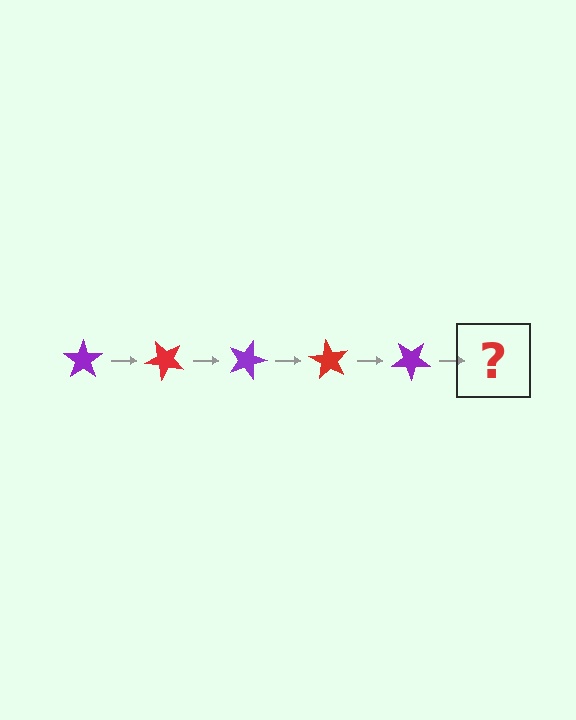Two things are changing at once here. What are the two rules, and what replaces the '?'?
The two rules are that it rotates 45 degrees each step and the color cycles through purple and red. The '?' should be a red star, rotated 225 degrees from the start.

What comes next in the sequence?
The next element should be a red star, rotated 225 degrees from the start.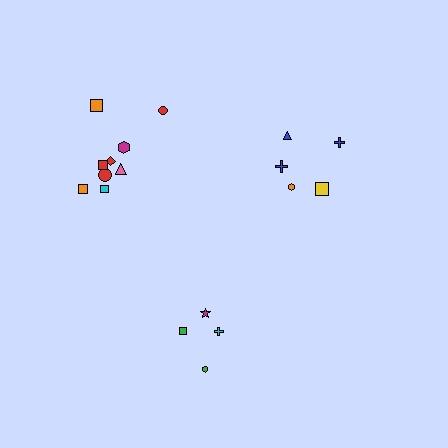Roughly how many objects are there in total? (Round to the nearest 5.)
Roughly 20 objects in total.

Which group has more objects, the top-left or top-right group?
The top-left group.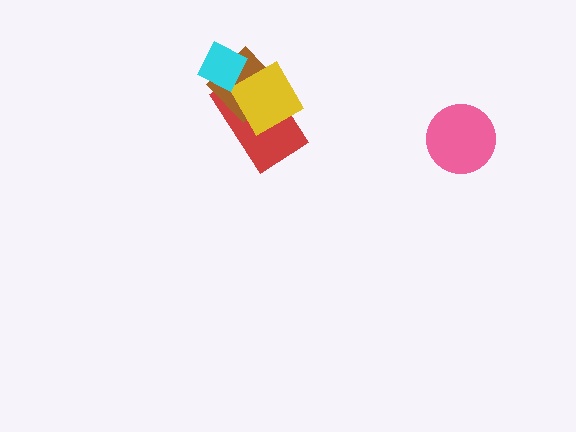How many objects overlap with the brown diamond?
3 objects overlap with the brown diamond.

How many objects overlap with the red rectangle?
3 objects overlap with the red rectangle.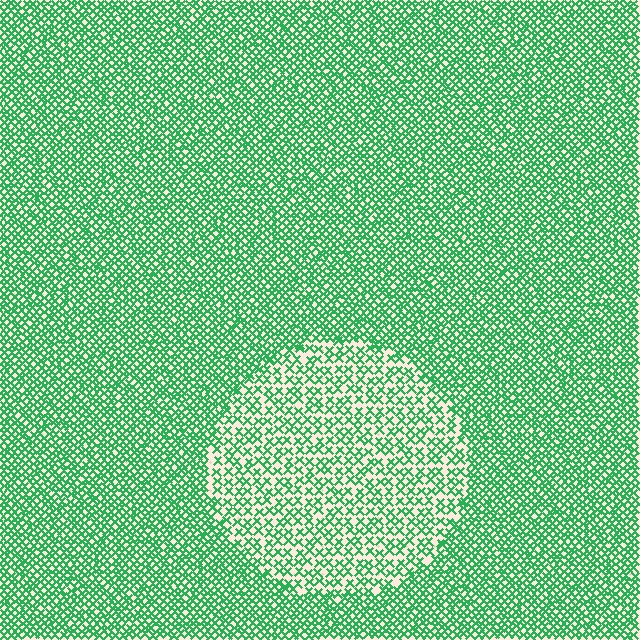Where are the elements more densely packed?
The elements are more densely packed outside the circle boundary.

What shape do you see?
I see a circle.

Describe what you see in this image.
The image contains small green elements arranged at two different densities. A circle-shaped region is visible where the elements are less densely packed than the surrounding area.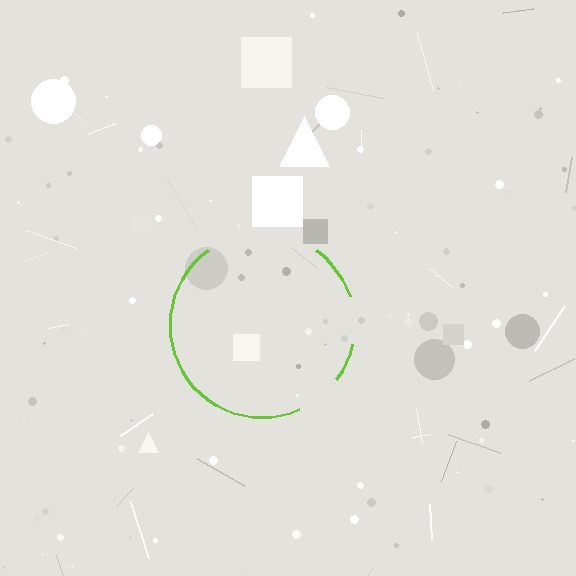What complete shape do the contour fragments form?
The contour fragments form a circle.